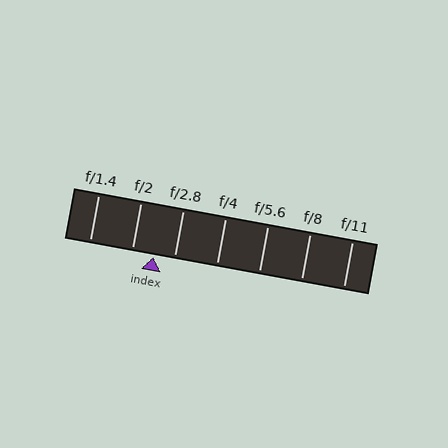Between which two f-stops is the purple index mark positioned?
The index mark is between f/2 and f/2.8.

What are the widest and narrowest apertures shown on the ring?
The widest aperture shown is f/1.4 and the narrowest is f/11.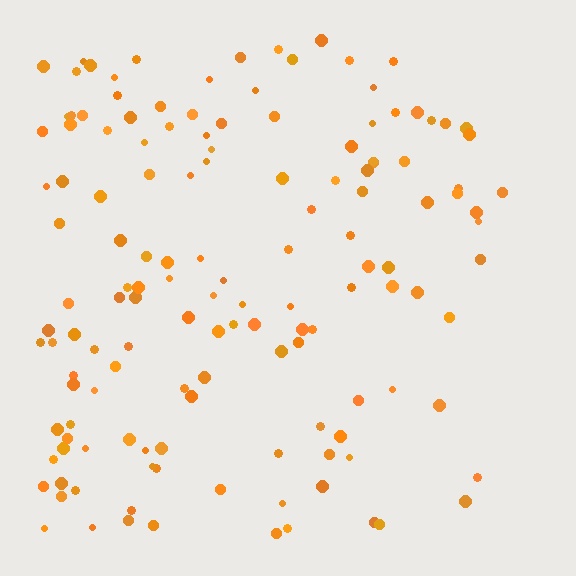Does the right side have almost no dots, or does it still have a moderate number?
Still a moderate number, just noticeably fewer than the left.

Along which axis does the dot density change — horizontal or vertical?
Horizontal.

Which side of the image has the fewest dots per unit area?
The right.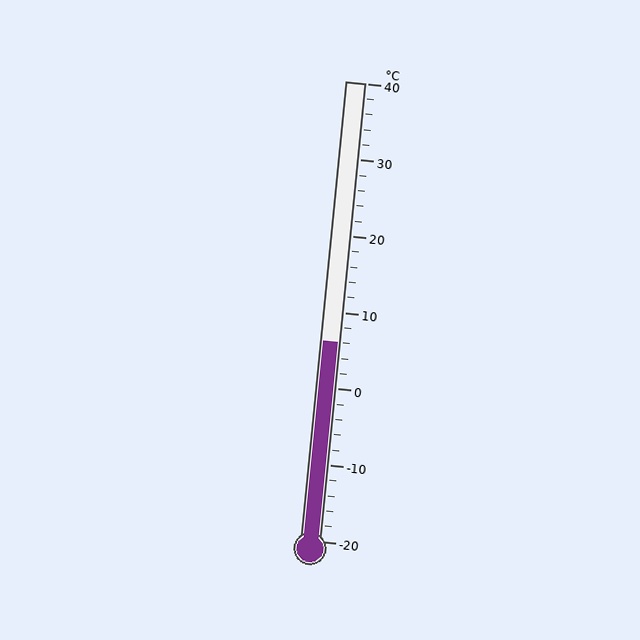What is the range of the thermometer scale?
The thermometer scale ranges from -20°C to 40°C.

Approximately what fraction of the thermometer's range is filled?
The thermometer is filled to approximately 45% of its range.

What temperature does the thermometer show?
The thermometer shows approximately 6°C.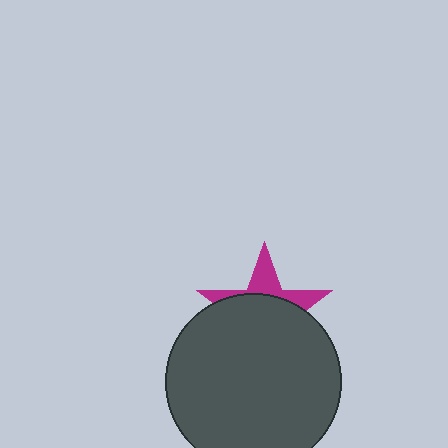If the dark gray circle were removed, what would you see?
You would see the complete magenta star.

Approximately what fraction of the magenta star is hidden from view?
Roughly 67% of the magenta star is hidden behind the dark gray circle.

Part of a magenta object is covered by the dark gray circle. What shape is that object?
It is a star.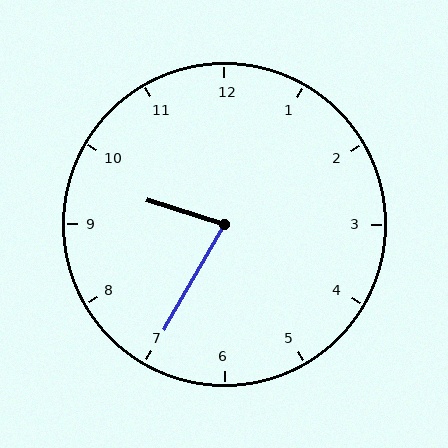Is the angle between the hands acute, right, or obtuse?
It is acute.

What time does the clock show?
9:35.